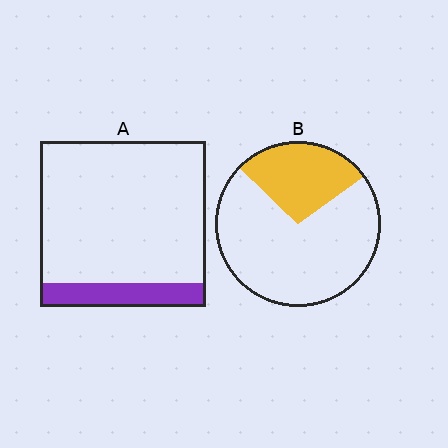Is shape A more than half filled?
No.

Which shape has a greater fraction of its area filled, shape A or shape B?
Shape B.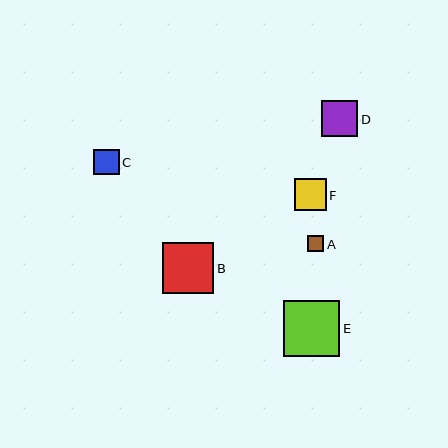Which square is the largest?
Square E is the largest with a size of approximately 56 pixels.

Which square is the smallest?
Square A is the smallest with a size of approximately 16 pixels.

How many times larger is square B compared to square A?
Square B is approximately 3.1 times the size of square A.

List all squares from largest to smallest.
From largest to smallest: E, B, D, F, C, A.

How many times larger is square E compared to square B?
Square E is approximately 1.1 times the size of square B.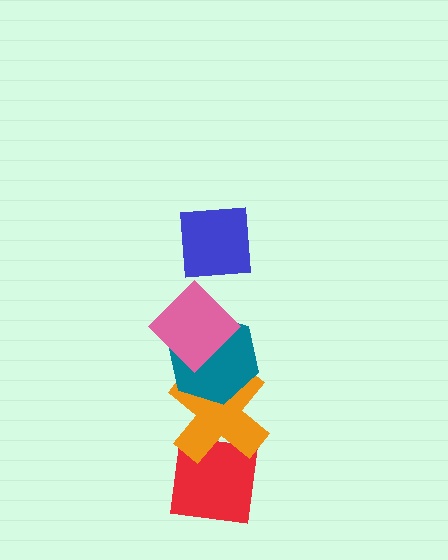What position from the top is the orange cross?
The orange cross is 4th from the top.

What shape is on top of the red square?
The orange cross is on top of the red square.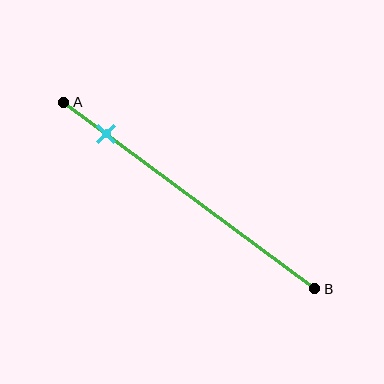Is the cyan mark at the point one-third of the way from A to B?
No, the mark is at about 15% from A, not at the 33% one-third point.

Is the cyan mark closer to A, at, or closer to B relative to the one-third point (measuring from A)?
The cyan mark is closer to point A than the one-third point of segment AB.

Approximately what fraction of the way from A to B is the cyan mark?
The cyan mark is approximately 15% of the way from A to B.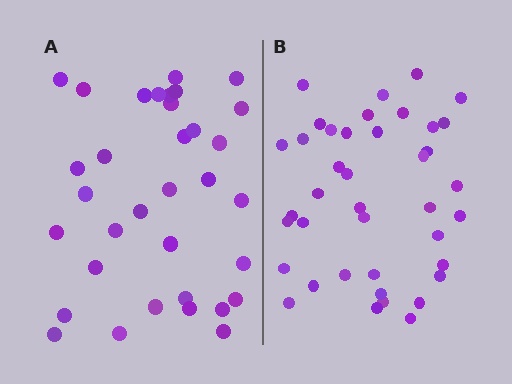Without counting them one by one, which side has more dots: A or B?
Region B (the right region) has more dots.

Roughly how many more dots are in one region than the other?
Region B has about 6 more dots than region A.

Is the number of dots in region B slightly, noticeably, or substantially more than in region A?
Region B has only slightly more — the two regions are fairly close. The ratio is roughly 1.2 to 1.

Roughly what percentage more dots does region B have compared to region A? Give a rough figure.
About 20% more.